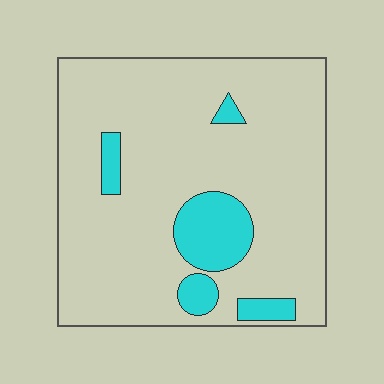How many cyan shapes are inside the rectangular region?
5.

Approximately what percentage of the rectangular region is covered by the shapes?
Approximately 15%.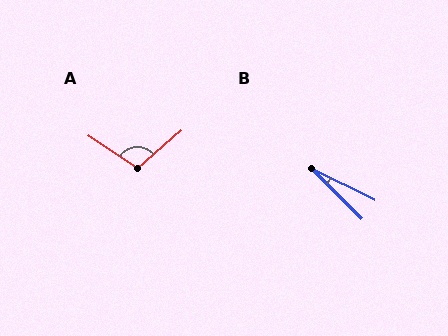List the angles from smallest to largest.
B (19°), A (105°).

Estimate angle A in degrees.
Approximately 105 degrees.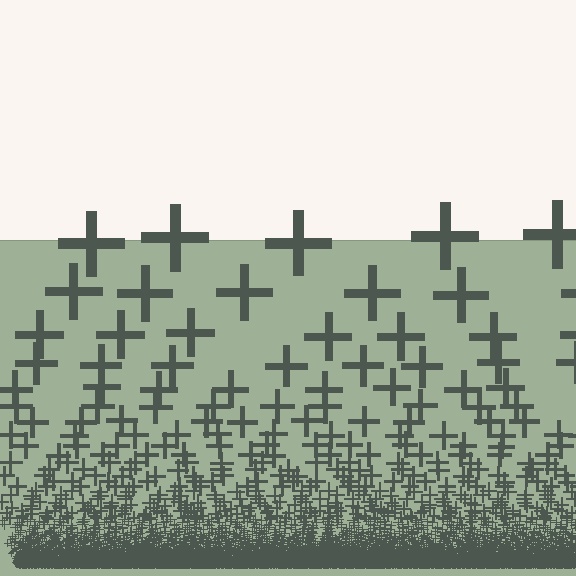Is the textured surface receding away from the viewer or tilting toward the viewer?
The surface appears to tilt toward the viewer. Texture elements get larger and sparser toward the top.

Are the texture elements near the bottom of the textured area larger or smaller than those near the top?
Smaller. The gradient is inverted — elements near the bottom are smaller and denser.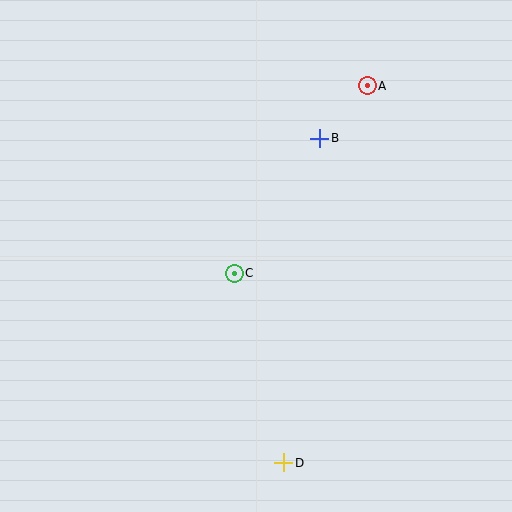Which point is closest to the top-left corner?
Point B is closest to the top-left corner.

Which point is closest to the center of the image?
Point C at (234, 273) is closest to the center.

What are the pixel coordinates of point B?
Point B is at (320, 138).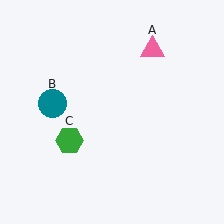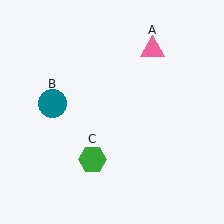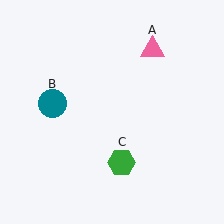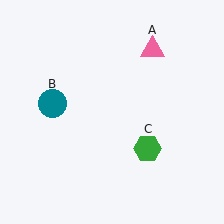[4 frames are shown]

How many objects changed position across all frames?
1 object changed position: green hexagon (object C).